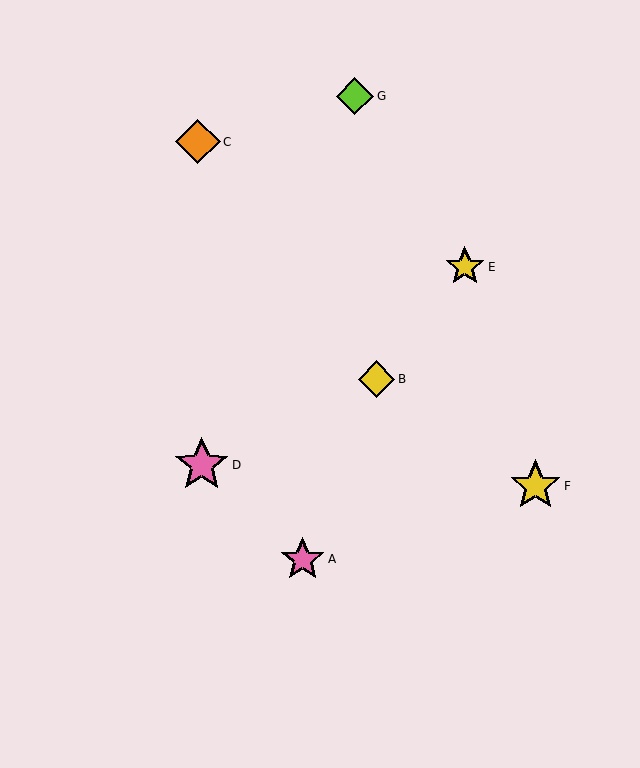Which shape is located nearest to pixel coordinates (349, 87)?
The lime diamond (labeled G) at (355, 96) is nearest to that location.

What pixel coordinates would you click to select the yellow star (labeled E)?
Click at (465, 267) to select the yellow star E.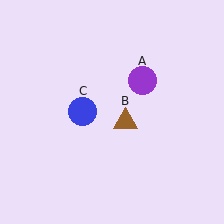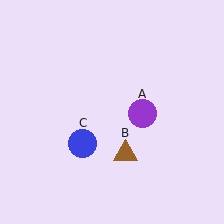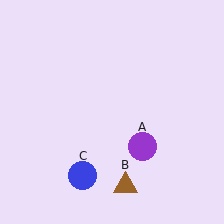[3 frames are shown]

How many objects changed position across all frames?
3 objects changed position: purple circle (object A), brown triangle (object B), blue circle (object C).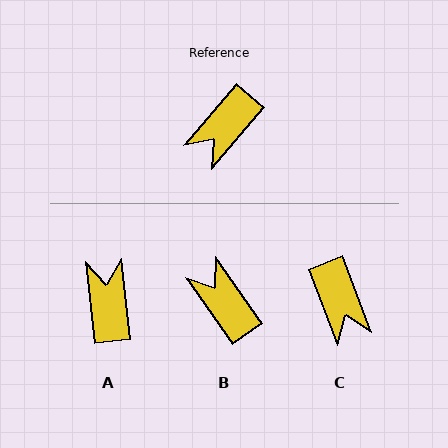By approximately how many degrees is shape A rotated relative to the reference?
Approximately 134 degrees clockwise.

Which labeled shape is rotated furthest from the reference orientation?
A, about 134 degrees away.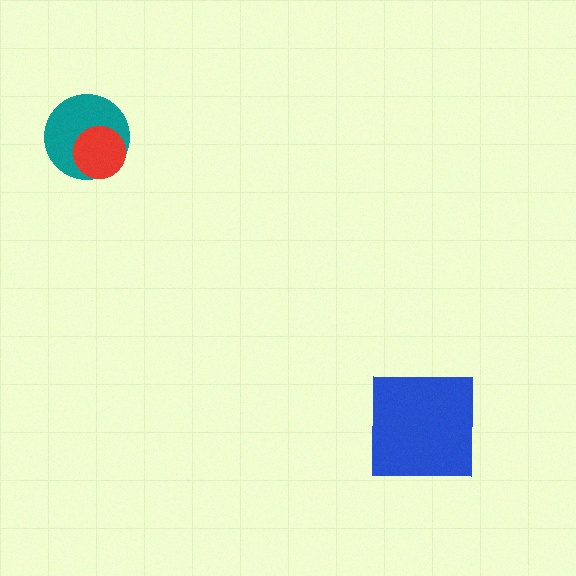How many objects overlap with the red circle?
1 object overlaps with the red circle.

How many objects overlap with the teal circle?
1 object overlaps with the teal circle.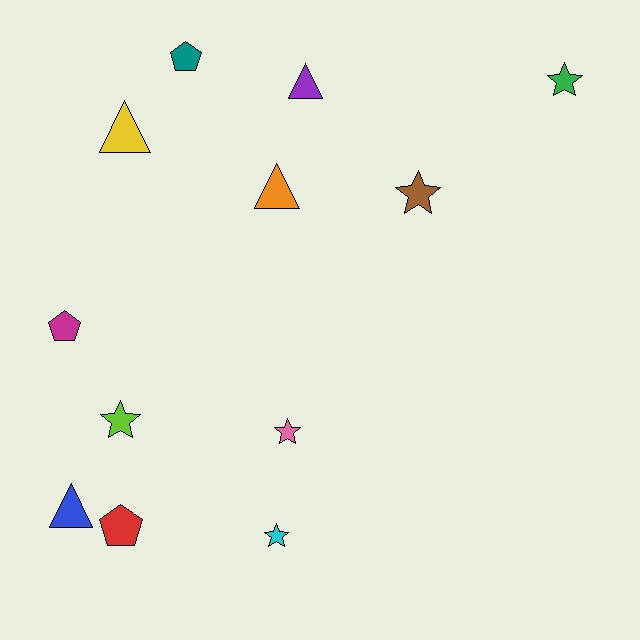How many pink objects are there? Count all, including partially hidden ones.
There is 1 pink object.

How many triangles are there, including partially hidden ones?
There are 4 triangles.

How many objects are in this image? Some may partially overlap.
There are 12 objects.